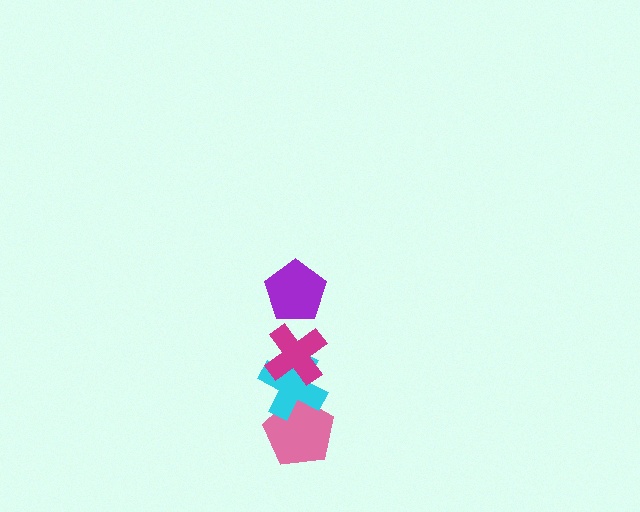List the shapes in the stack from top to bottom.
From top to bottom: the purple pentagon, the magenta cross, the cyan cross, the pink pentagon.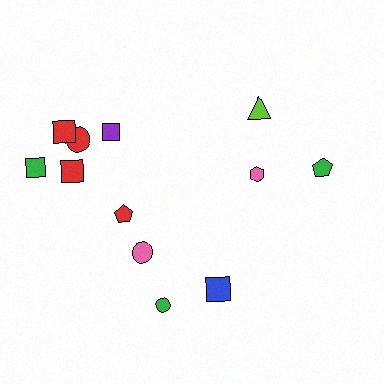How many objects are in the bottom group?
There are 3 objects.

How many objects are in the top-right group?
There are 3 objects.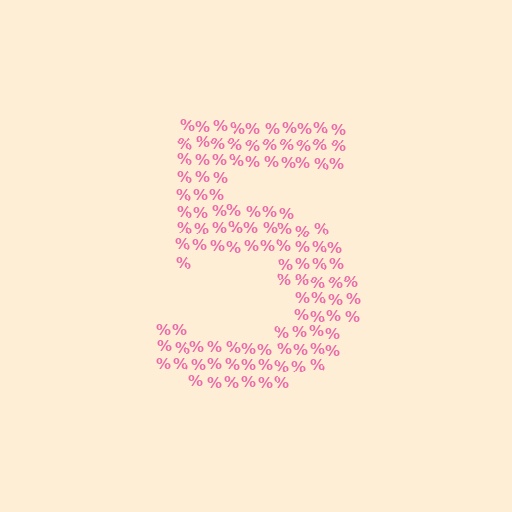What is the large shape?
The large shape is the digit 5.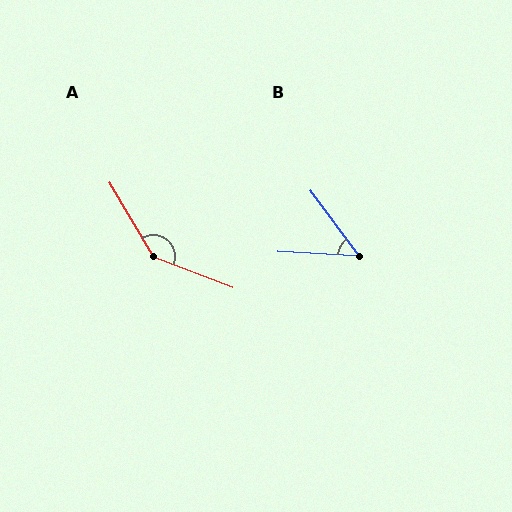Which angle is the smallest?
B, at approximately 50 degrees.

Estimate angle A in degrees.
Approximately 142 degrees.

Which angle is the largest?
A, at approximately 142 degrees.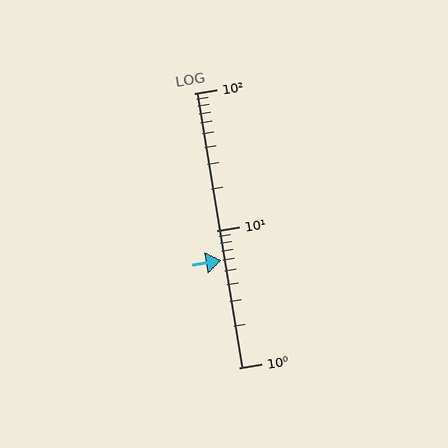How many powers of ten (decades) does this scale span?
The scale spans 2 decades, from 1 to 100.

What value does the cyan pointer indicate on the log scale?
The pointer indicates approximately 6.